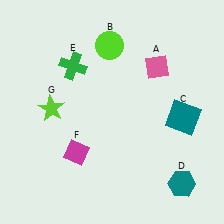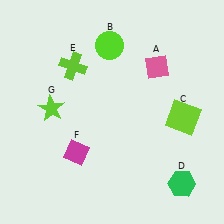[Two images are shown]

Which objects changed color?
C changed from teal to lime. D changed from teal to green. E changed from green to lime.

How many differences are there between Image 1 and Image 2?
There are 3 differences between the two images.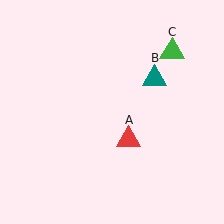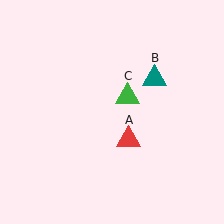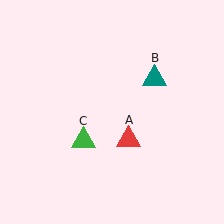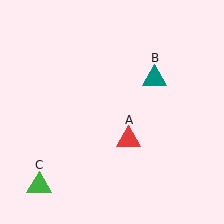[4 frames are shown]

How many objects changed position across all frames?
1 object changed position: green triangle (object C).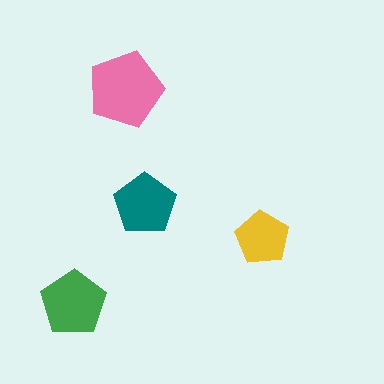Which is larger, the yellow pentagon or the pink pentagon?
The pink one.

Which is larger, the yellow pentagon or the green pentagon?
The green one.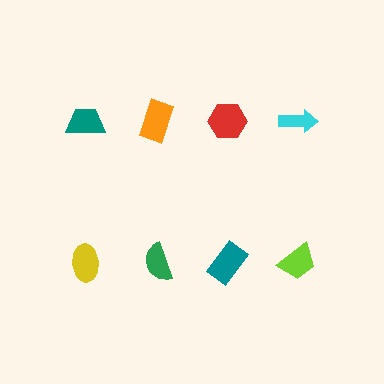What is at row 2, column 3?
A teal rectangle.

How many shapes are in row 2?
4 shapes.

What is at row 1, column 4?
A cyan arrow.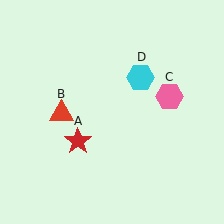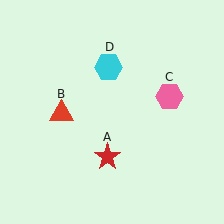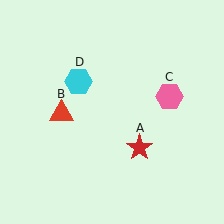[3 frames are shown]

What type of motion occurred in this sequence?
The red star (object A), cyan hexagon (object D) rotated counterclockwise around the center of the scene.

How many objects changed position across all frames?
2 objects changed position: red star (object A), cyan hexagon (object D).